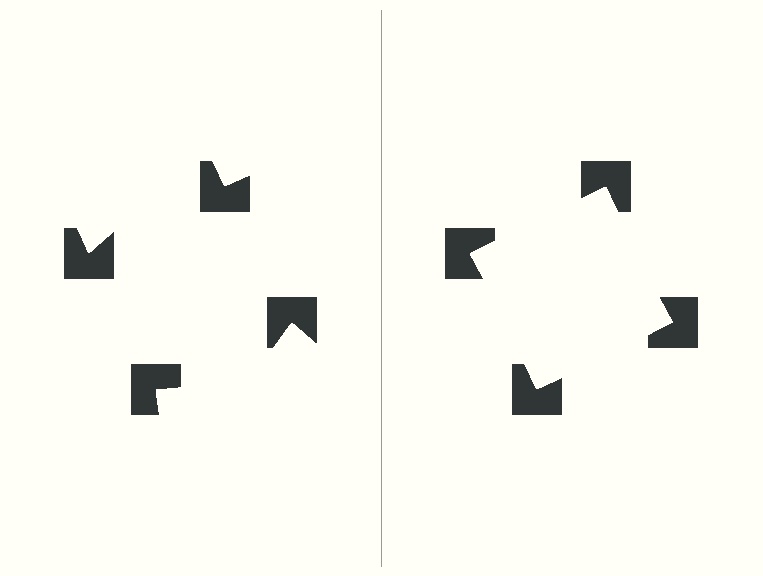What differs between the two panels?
The notched squares are positioned identically on both sides; only the wedge orientations differ. On the right they align to a square; on the left they are misaligned.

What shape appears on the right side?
An illusory square.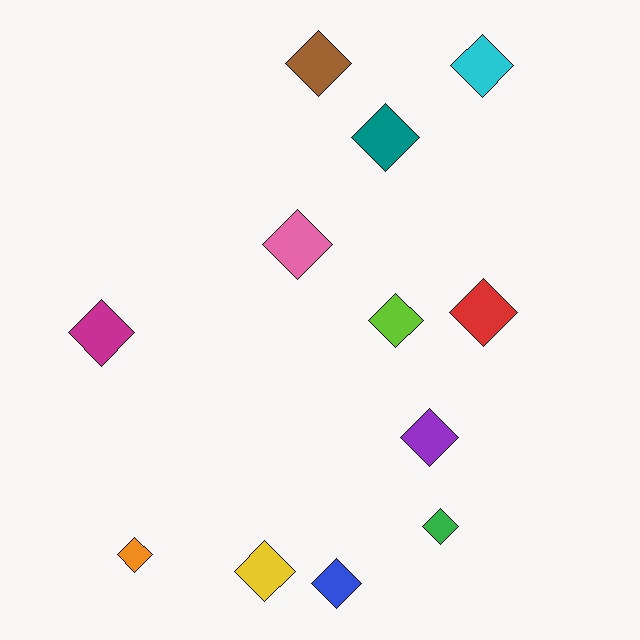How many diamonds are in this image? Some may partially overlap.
There are 12 diamonds.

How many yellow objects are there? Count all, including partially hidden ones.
There is 1 yellow object.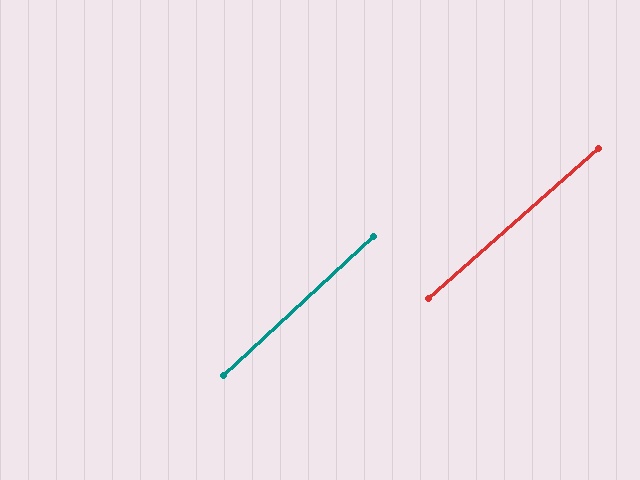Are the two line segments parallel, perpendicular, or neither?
Parallel — their directions differ by only 1.4°.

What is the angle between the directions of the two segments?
Approximately 1 degree.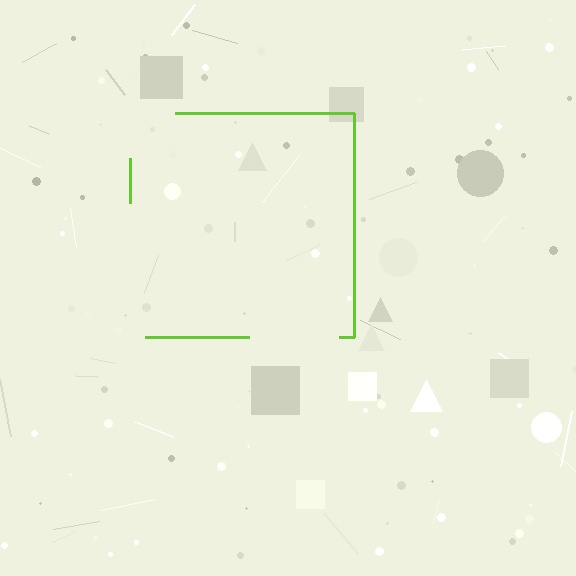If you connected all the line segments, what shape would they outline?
They would outline a square.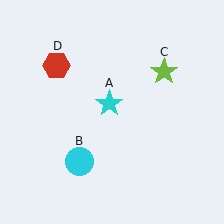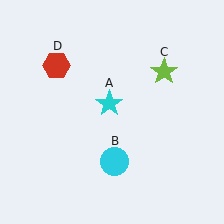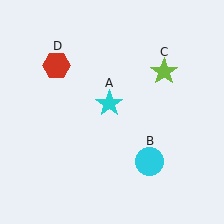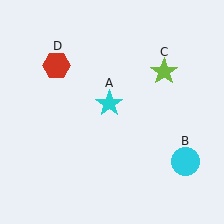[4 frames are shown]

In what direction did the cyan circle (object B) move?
The cyan circle (object B) moved right.